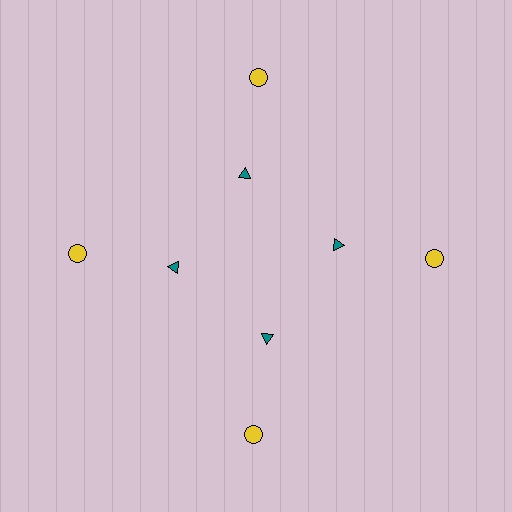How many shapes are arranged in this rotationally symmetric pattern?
There are 8 shapes, arranged in 4 groups of 2.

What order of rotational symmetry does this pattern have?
This pattern has 4-fold rotational symmetry.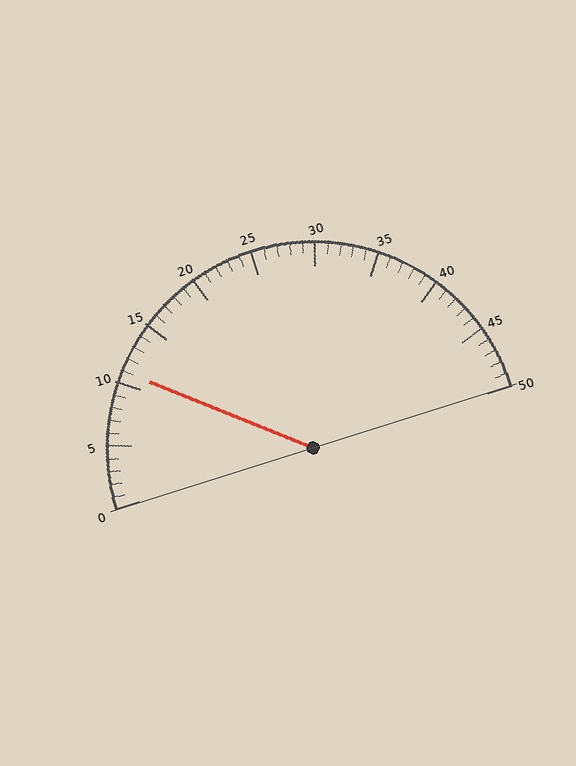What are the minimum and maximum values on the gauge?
The gauge ranges from 0 to 50.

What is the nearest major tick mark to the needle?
The nearest major tick mark is 10.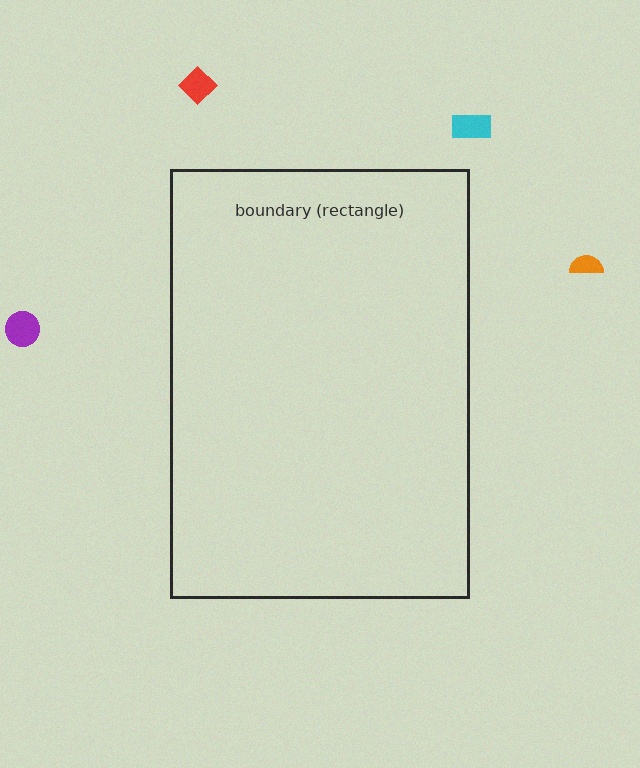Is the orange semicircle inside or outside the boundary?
Outside.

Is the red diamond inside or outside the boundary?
Outside.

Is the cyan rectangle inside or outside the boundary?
Outside.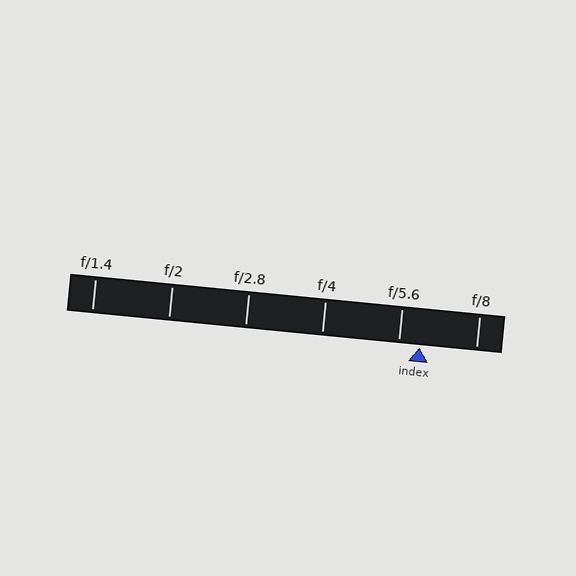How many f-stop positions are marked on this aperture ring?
There are 6 f-stop positions marked.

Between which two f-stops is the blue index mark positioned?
The index mark is between f/5.6 and f/8.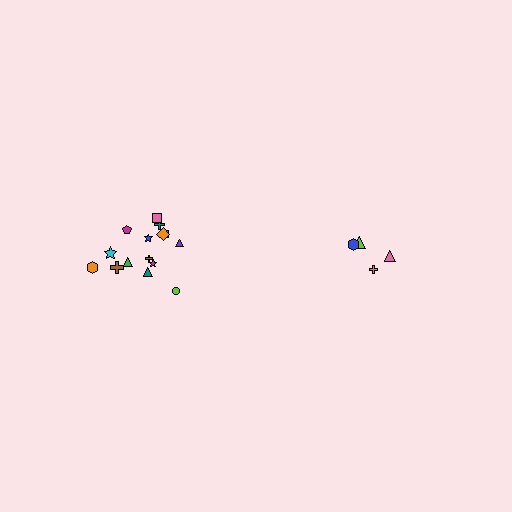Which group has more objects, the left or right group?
The left group.